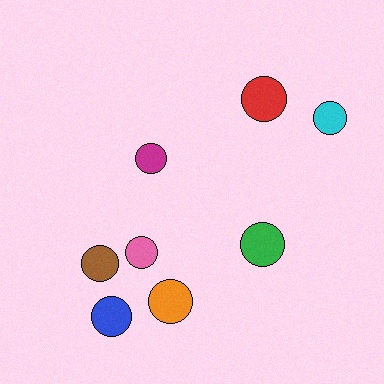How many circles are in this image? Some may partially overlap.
There are 8 circles.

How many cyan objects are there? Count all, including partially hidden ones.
There is 1 cyan object.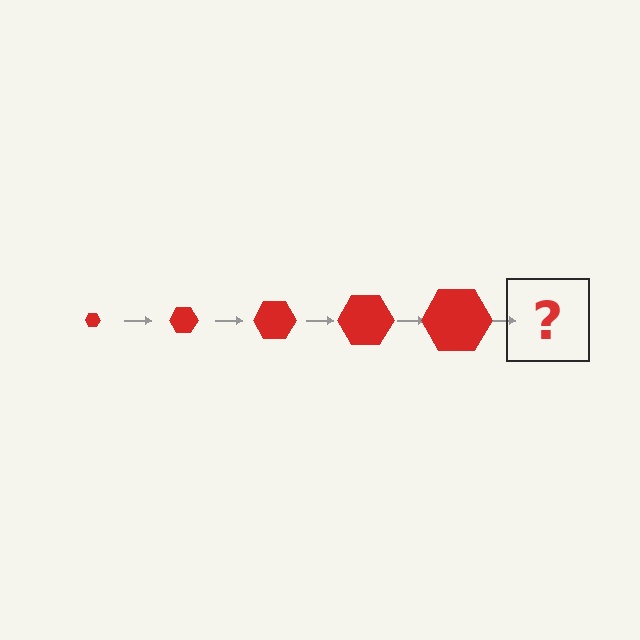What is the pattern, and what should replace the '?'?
The pattern is that the hexagon gets progressively larger each step. The '?' should be a red hexagon, larger than the previous one.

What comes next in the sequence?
The next element should be a red hexagon, larger than the previous one.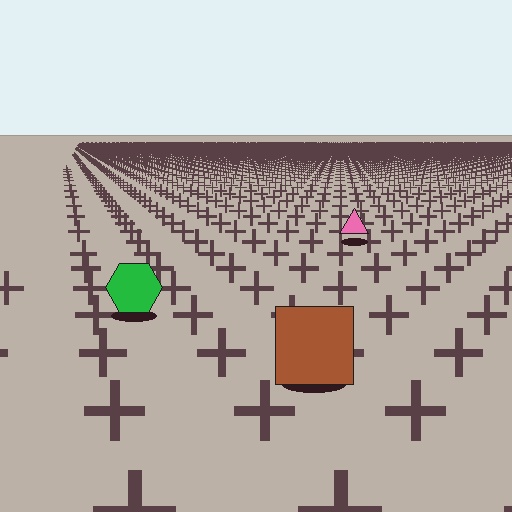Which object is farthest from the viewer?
The pink triangle is farthest from the viewer. It appears smaller and the ground texture around it is denser.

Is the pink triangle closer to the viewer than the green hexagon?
No. The green hexagon is closer — you can tell from the texture gradient: the ground texture is coarser near it.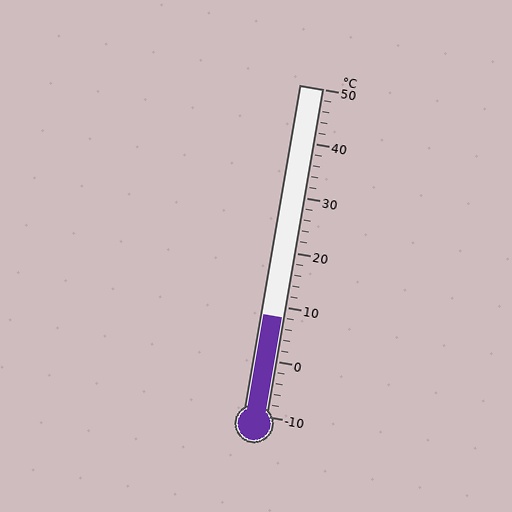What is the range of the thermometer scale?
The thermometer scale ranges from -10°C to 50°C.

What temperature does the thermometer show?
The thermometer shows approximately 8°C.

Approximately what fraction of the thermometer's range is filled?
The thermometer is filled to approximately 30% of its range.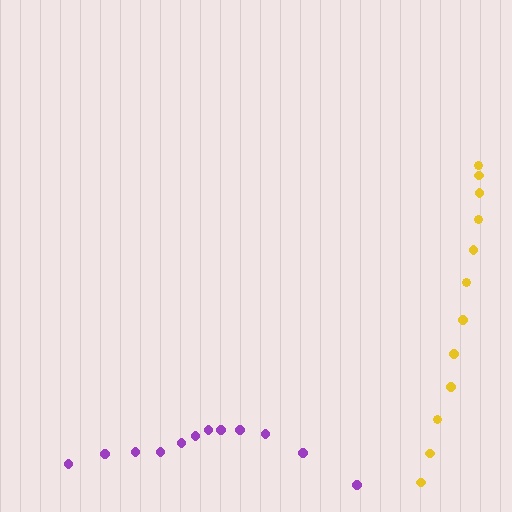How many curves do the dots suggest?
There are 2 distinct paths.